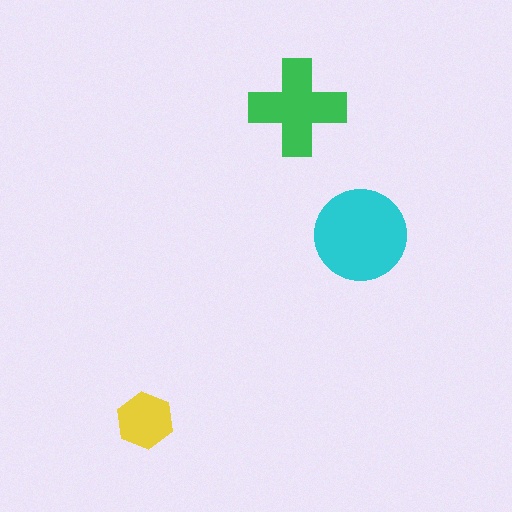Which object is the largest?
The cyan circle.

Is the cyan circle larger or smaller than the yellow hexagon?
Larger.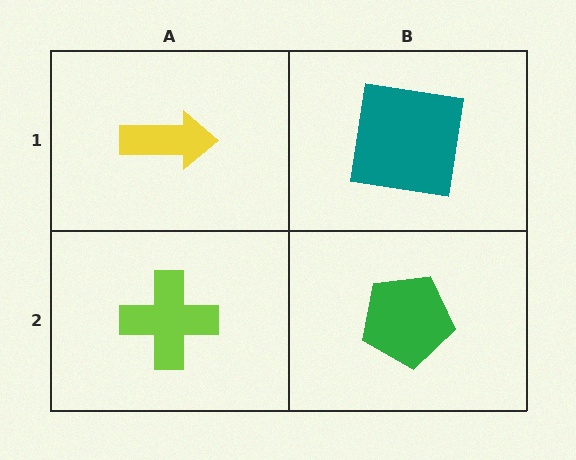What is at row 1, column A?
A yellow arrow.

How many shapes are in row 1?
2 shapes.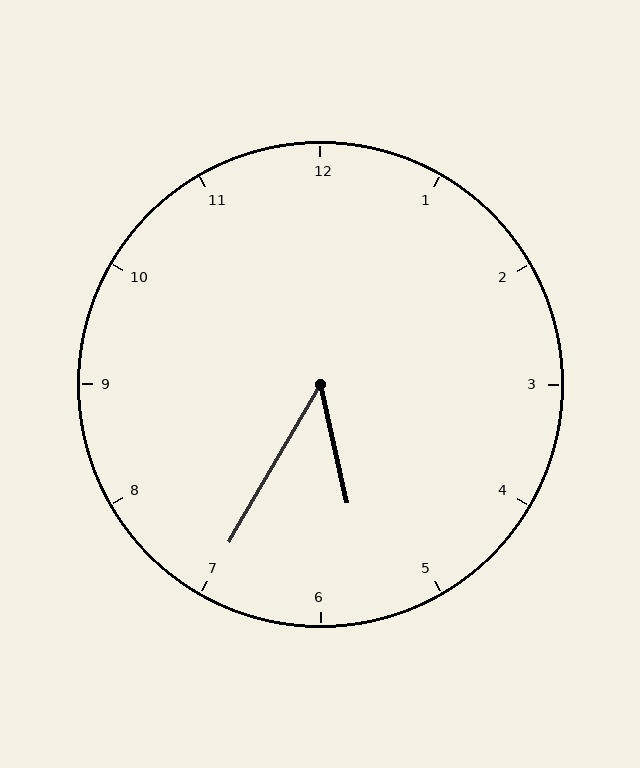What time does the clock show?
5:35.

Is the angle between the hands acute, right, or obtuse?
It is acute.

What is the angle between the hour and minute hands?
Approximately 42 degrees.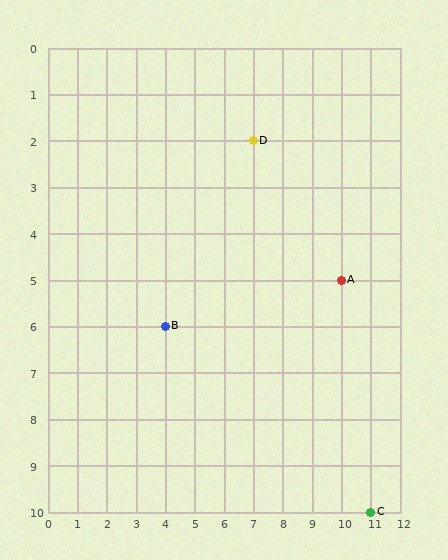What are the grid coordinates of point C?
Point C is at grid coordinates (11, 10).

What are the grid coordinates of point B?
Point B is at grid coordinates (4, 6).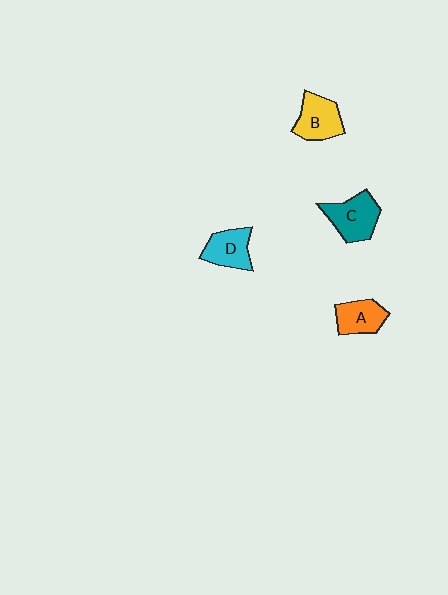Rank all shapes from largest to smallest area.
From largest to smallest: C (teal), B (yellow), D (cyan), A (orange).